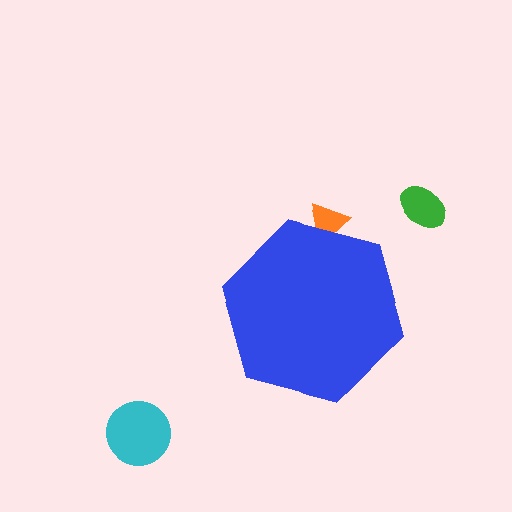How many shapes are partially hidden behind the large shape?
1 shape is partially hidden.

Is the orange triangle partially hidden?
Yes, the orange triangle is partially hidden behind the blue hexagon.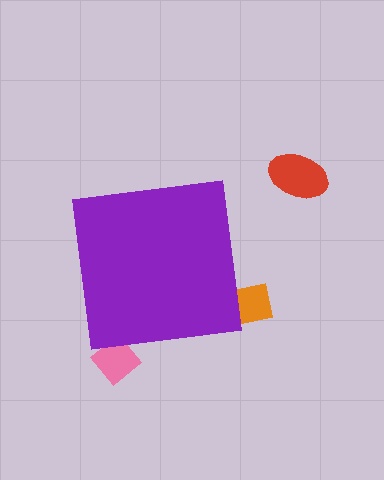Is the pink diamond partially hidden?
Yes, the pink diamond is partially hidden behind the purple square.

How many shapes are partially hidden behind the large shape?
2 shapes are partially hidden.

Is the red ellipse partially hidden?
No, the red ellipse is fully visible.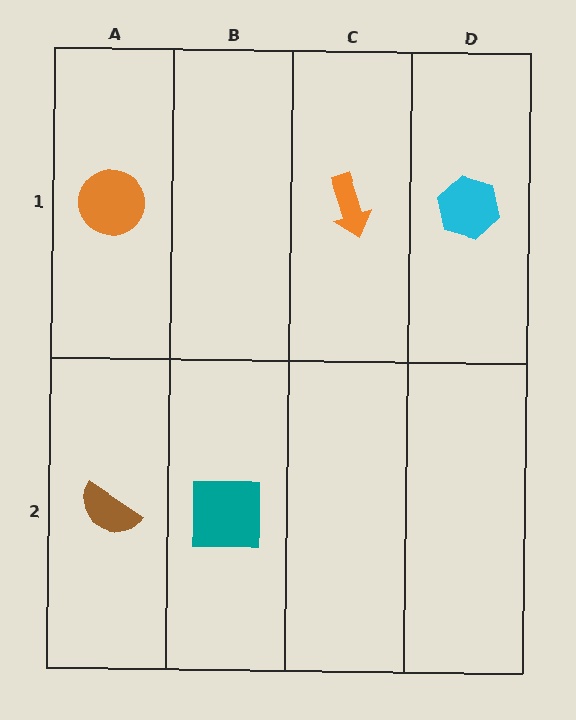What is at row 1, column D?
A cyan hexagon.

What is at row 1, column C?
An orange arrow.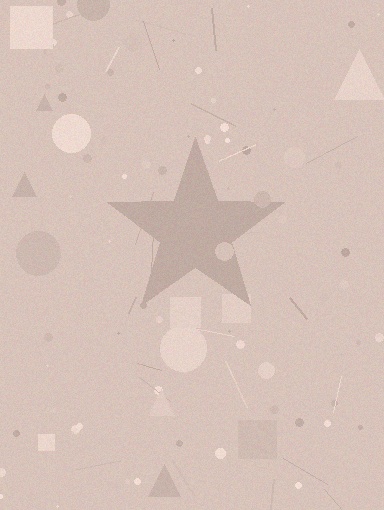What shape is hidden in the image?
A star is hidden in the image.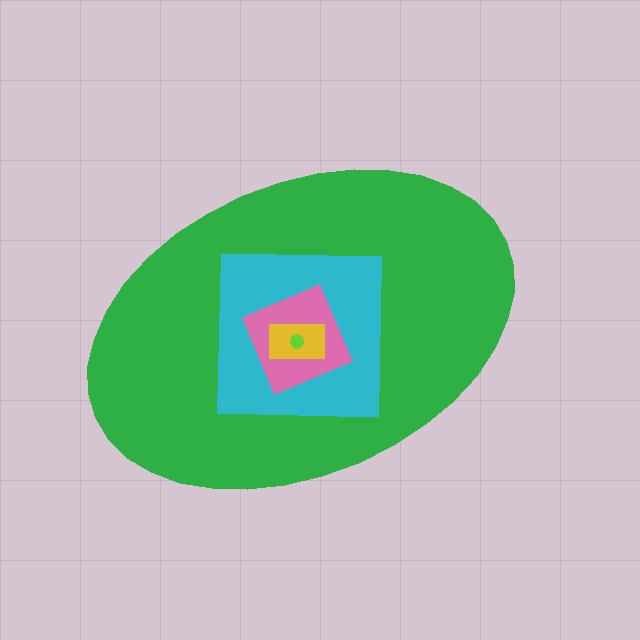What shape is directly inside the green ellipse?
The cyan square.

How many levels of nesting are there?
5.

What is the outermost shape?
The green ellipse.